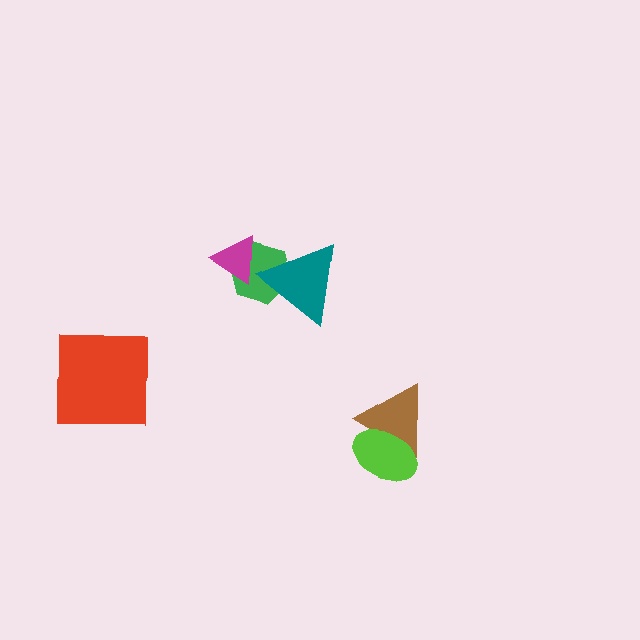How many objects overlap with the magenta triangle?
1 object overlaps with the magenta triangle.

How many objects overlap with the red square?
0 objects overlap with the red square.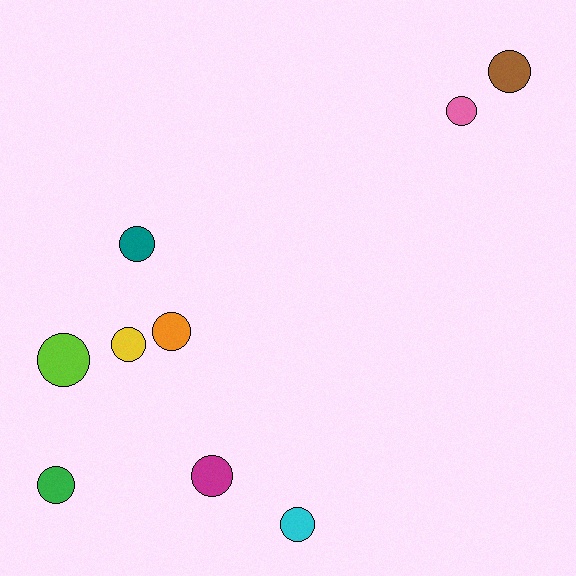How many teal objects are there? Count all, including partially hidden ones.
There is 1 teal object.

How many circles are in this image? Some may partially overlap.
There are 9 circles.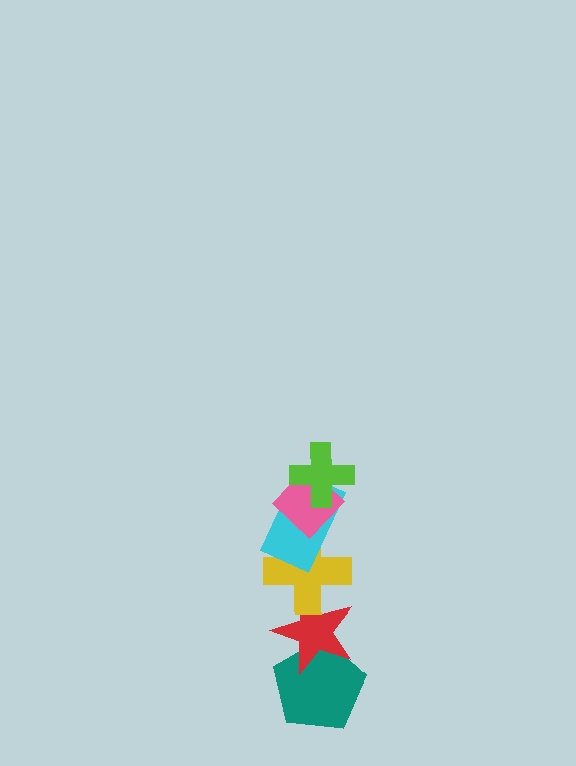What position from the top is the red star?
The red star is 5th from the top.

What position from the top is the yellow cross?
The yellow cross is 4th from the top.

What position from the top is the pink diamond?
The pink diamond is 2nd from the top.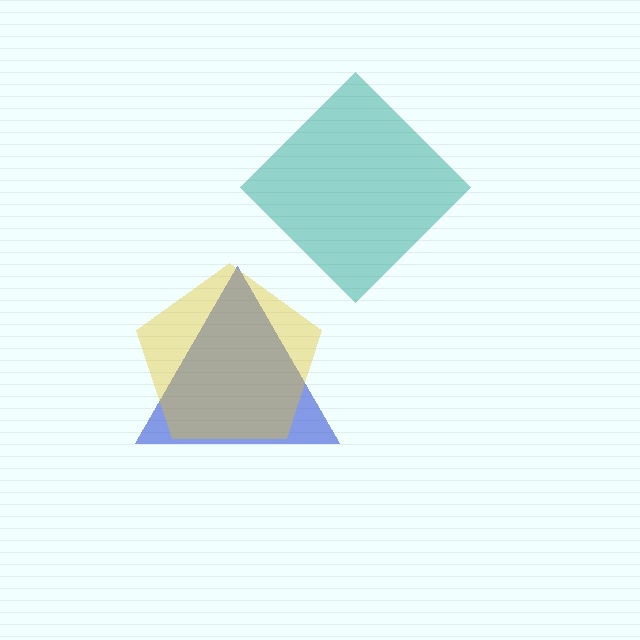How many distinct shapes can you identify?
There are 3 distinct shapes: a blue triangle, a teal diamond, a yellow pentagon.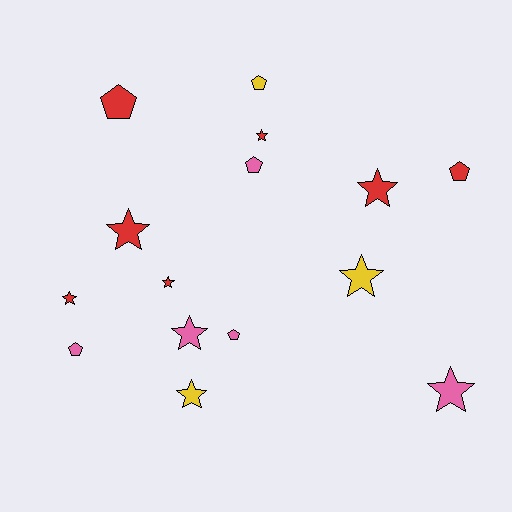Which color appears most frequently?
Red, with 7 objects.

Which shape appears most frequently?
Star, with 9 objects.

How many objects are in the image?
There are 15 objects.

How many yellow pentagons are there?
There is 1 yellow pentagon.